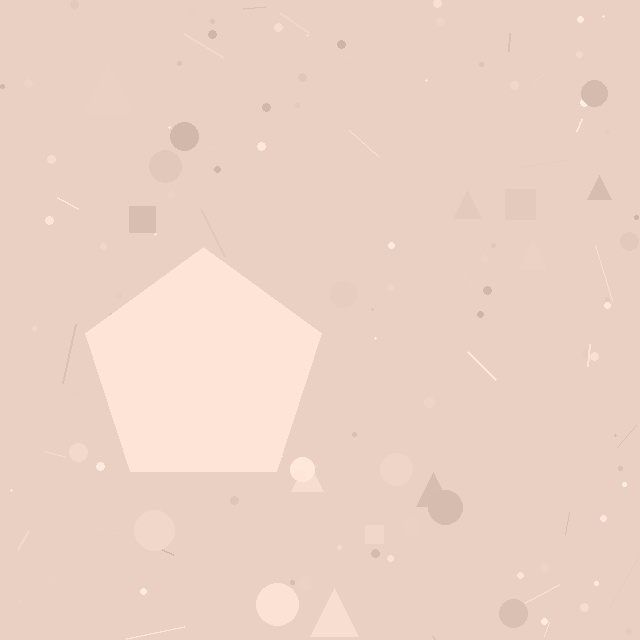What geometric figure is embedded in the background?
A pentagon is embedded in the background.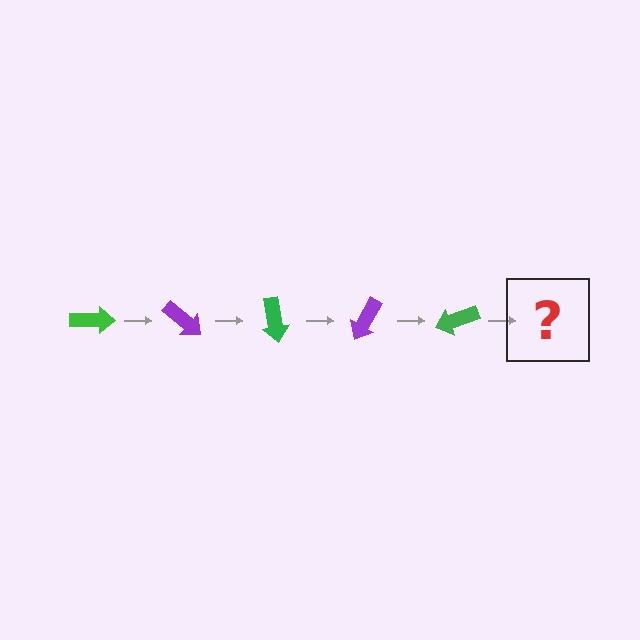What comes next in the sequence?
The next element should be a purple arrow, rotated 200 degrees from the start.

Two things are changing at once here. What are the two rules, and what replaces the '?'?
The two rules are that it rotates 40 degrees each step and the color cycles through green and purple. The '?' should be a purple arrow, rotated 200 degrees from the start.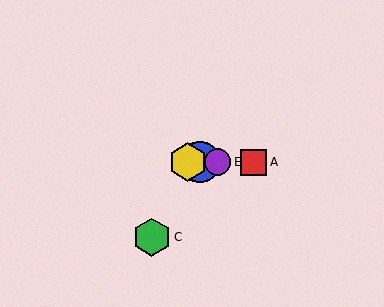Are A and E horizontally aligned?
Yes, both are at y≈162.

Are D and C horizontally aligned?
No, D is at y≈162 and C is at y≈237.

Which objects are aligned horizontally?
Objects A, B, D, E are aligned horizontally.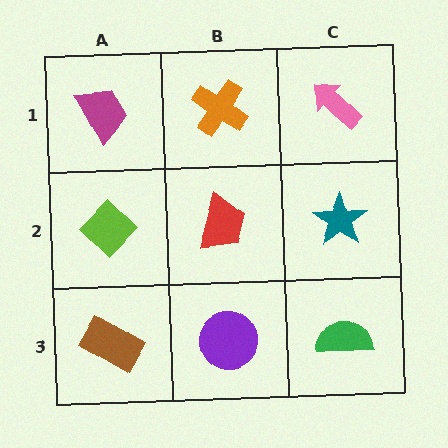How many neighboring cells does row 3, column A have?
2.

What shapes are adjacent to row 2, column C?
A pink arrow (row 1, column C), a green semicircle (row 3, column C), a red trapezoid (row 2, column B).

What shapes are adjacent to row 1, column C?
A teal star (row 2, column C), an orange cross (row 1, column B).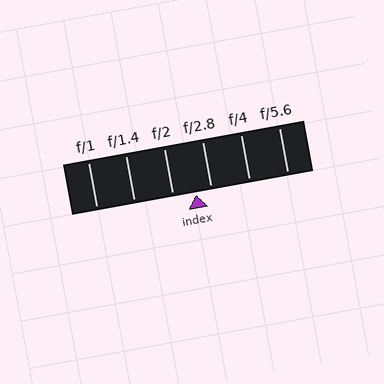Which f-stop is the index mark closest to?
The index mark is closest to f/2.8.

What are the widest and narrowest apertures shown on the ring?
The widest aperture shown is f/1 and the narrowest is f/5.6.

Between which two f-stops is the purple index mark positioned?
The index mark is between f/2 and f/2.8.